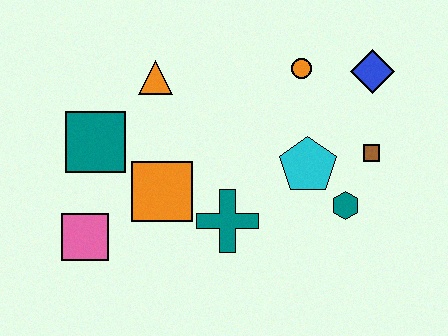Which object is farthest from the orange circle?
The pink square is farthest from the orange circle.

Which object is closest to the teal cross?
The orange square is closest to the teal cross.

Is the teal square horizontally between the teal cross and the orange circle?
No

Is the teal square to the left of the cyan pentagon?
Yes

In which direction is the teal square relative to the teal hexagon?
The teal square is to the left of the teal hexagon.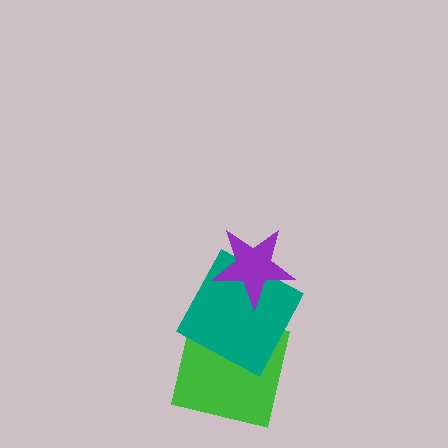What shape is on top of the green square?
The teal square is on top of the green square.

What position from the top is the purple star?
The purple star is 1st from the top.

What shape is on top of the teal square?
The purple star is on top of the teal square.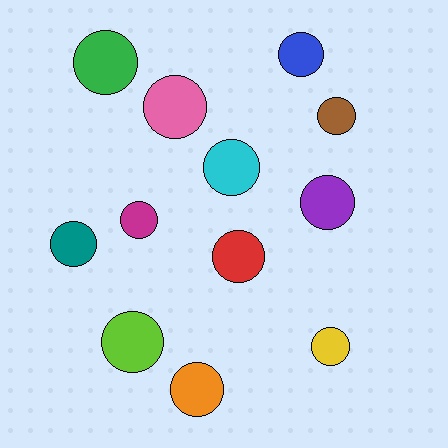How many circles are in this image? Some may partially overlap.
There are 12 circles.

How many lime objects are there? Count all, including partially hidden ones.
There is 1 lime object.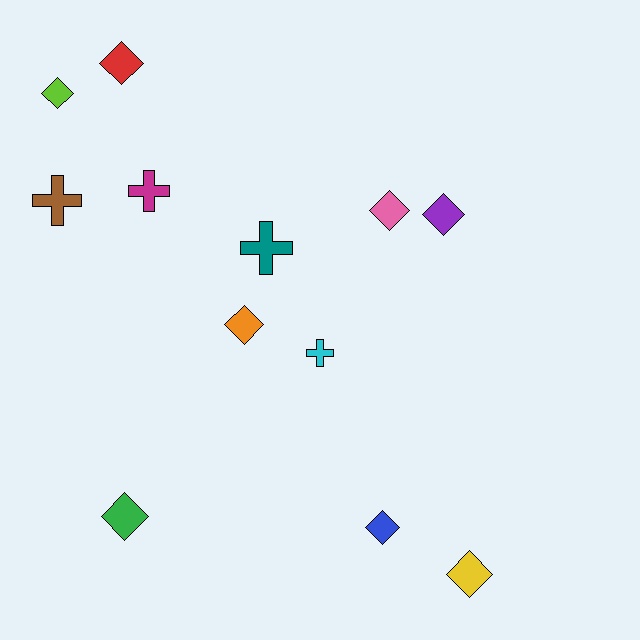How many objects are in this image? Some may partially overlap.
There are 12 objects.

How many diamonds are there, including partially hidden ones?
There are 8 diamonds.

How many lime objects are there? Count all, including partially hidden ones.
There is 1 lime object.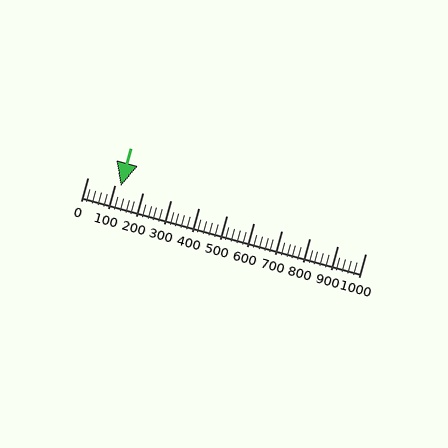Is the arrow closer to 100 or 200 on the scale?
The arrow is closer to 100.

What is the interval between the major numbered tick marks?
The major tick marks are spaced 100 units apart.